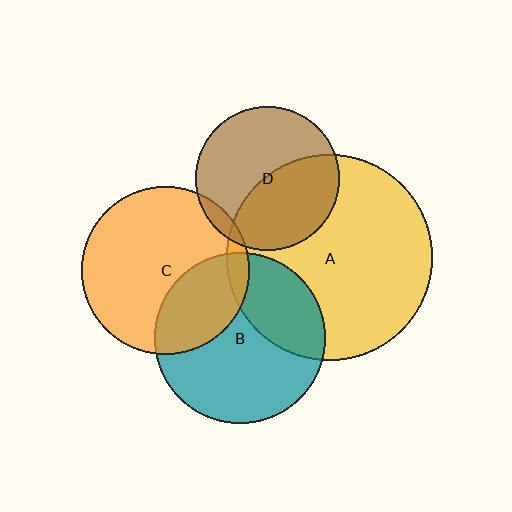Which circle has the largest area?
Circle A (yellow).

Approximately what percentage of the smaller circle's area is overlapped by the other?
Approximately 30%.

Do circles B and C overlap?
Yes.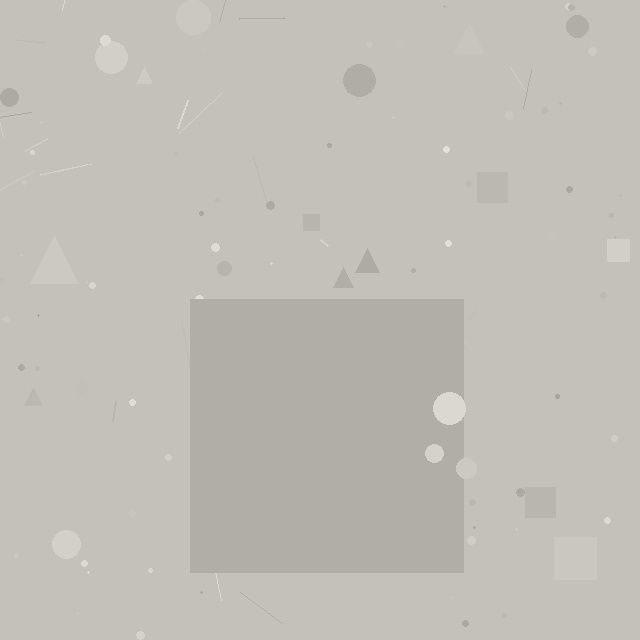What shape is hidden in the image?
A square is hidden in the image.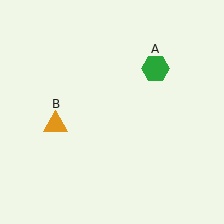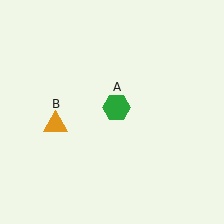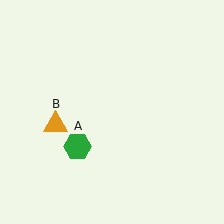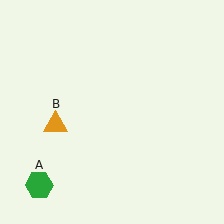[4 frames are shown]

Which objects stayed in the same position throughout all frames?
Orange triangle (object B) remained stationary.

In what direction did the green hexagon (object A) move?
The green hexagon (object A) moved down and to the left.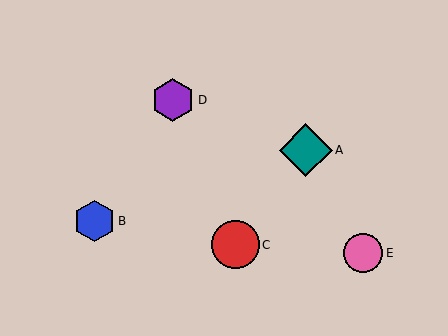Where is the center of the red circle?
The center of the red circle is at (235, 245).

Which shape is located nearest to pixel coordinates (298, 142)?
The teal diamond (labeled A) at (306, 150) is nearest to that location.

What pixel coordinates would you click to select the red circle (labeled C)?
Click at (235, 245) to select the red circle C.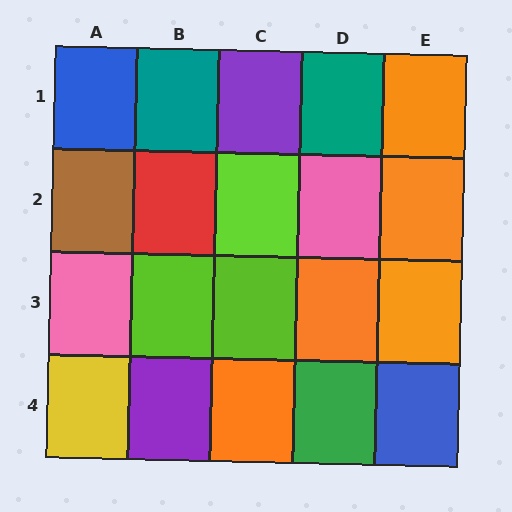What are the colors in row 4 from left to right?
Yellow, purple, orange, green, blue.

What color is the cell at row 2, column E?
Orange.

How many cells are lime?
3 cells are lime.